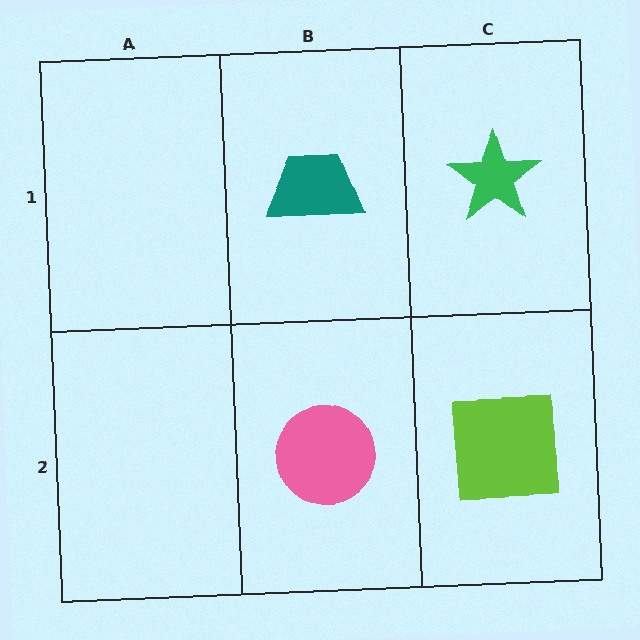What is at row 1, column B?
A teal trapezoid.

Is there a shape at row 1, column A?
No, that cell is empty.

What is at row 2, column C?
A lime square.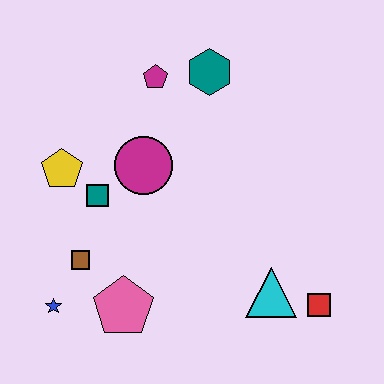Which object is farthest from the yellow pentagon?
The red square is farthest from the yellow pentagon.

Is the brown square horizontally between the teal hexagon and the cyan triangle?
No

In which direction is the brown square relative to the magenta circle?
The brown square is below the magenta circle.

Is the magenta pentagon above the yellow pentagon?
Yes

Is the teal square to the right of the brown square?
Yes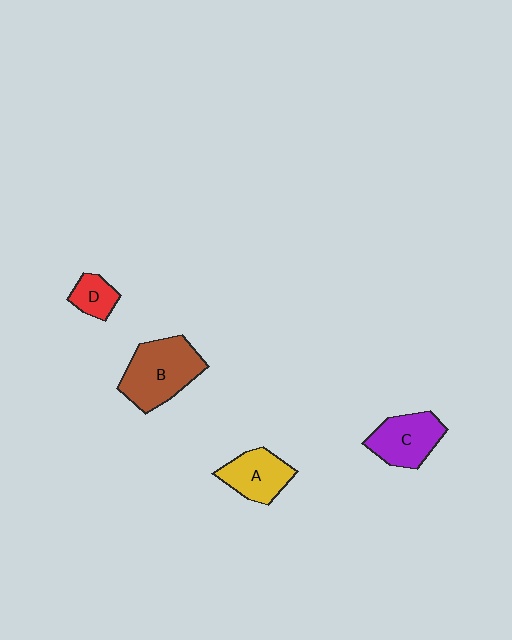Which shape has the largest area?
Shape B (brown).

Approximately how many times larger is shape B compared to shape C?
Approximately 1.4 times.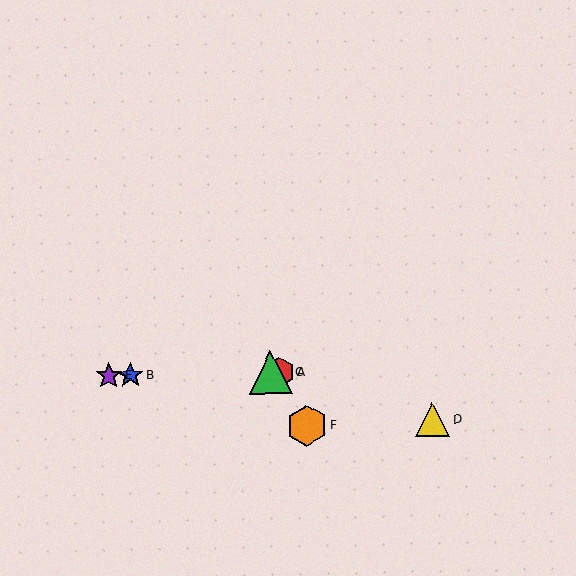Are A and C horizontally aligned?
Yes, both are at y≈372.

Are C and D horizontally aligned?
No, C is at y≈372 and D is at y≈420.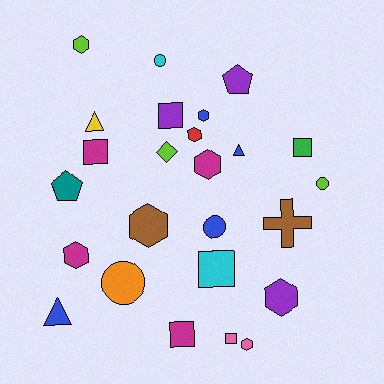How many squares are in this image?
There are 6 squares.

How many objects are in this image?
There are 25 objects.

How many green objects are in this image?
There is 1 green object.